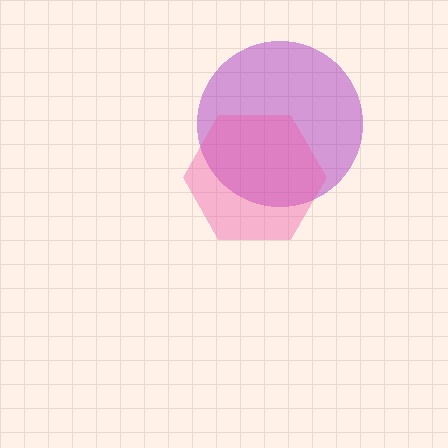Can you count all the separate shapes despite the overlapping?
Yes, there are 2 separate shapes.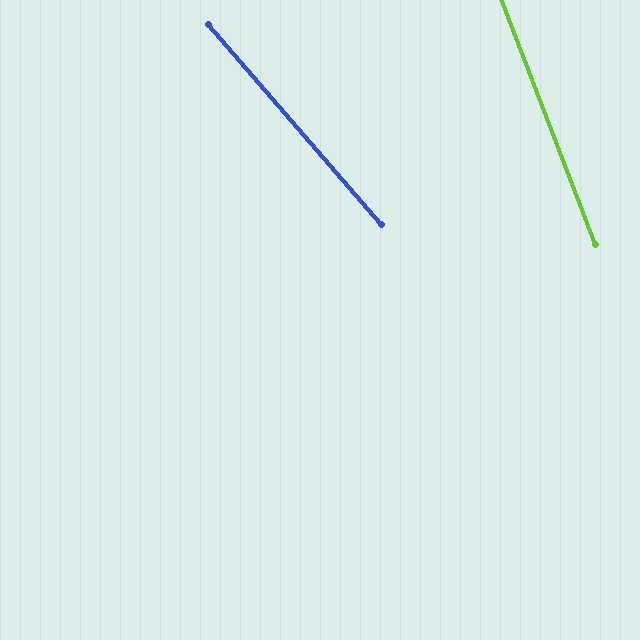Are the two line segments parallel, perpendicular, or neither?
Neither parallel nor perpendicular — they differ by about 20°.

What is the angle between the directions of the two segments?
Approximately 20 degrees.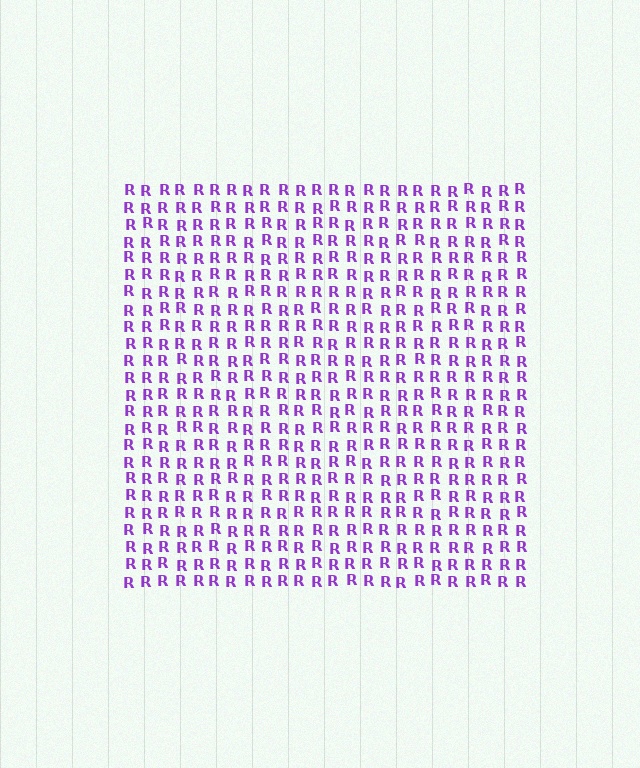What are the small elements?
The small elements are letter R's.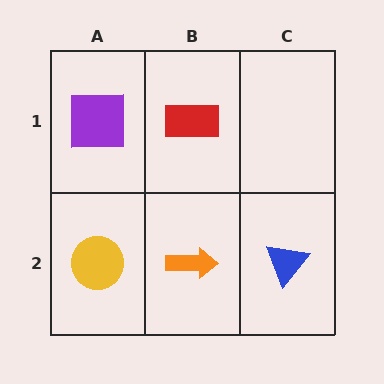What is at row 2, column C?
A blue triangle.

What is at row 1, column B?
A red rectangle.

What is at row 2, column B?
An orange arrow.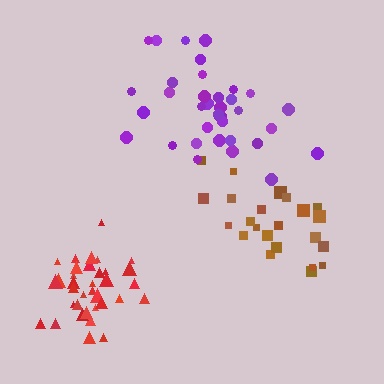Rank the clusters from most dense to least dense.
red, brown, purple.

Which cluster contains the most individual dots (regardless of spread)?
Red (35).